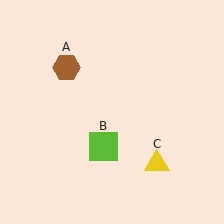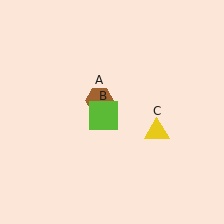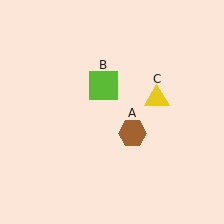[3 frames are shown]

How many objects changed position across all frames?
3 objects changed position: brown hexagon (object A), lime square (object B), yellow triangle (object C).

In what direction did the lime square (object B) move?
The lime square (object B) moved up.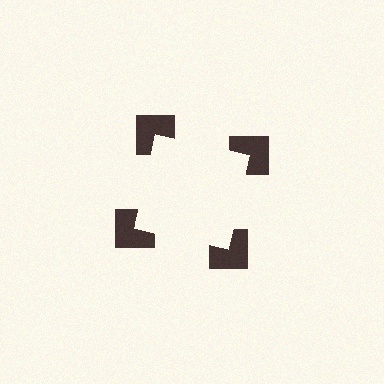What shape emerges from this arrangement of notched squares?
An illusory square — its edges are inferred from the aligned wedge cuts in the notched squares, not physically drawn.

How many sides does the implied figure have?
4 sides.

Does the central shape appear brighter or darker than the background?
It typically appears slightly brighter than the background, even though no actual brightness change is drawn.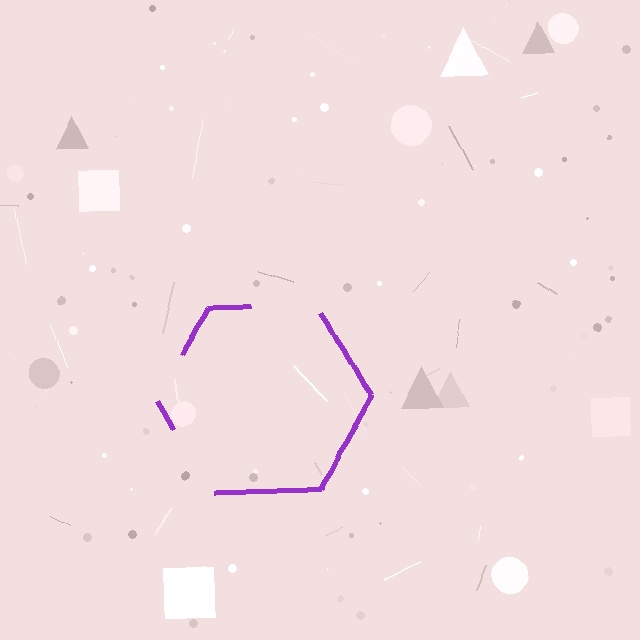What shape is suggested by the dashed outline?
The dashed outline suggests a hexagon.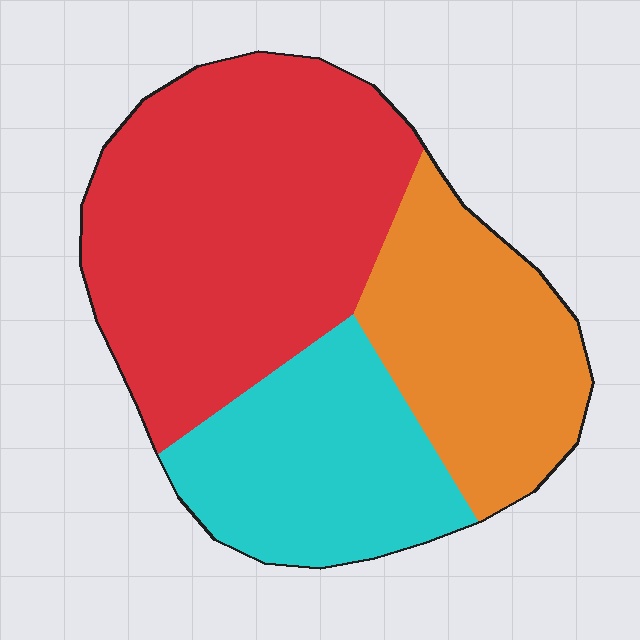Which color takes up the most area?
Red, at roughly 50%.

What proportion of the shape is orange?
Orange takes up about one quarter (1/4) of the shape.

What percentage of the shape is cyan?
Cyan takes up between a sixth and a third of the shape.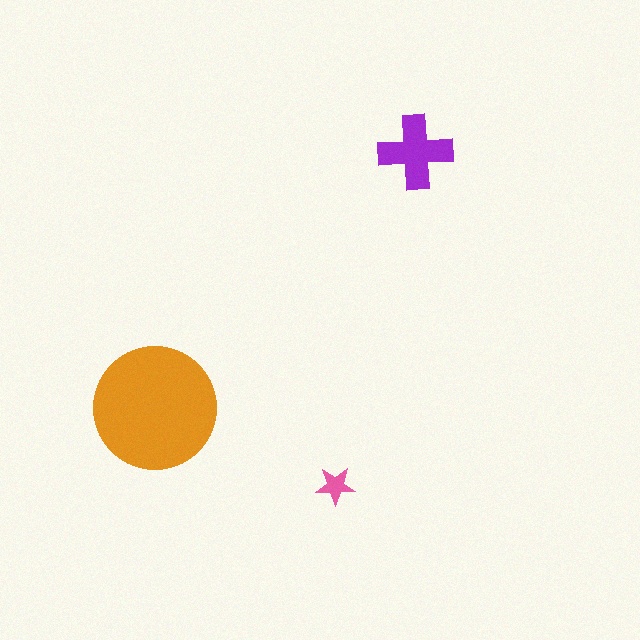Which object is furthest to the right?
The purple cross is rightmost.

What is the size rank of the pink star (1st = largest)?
3rd.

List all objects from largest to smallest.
The orange circle, the purple cross, the pink star.